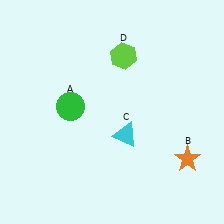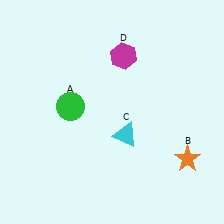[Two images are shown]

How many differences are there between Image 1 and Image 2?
There is 1 difference between the two images.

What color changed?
The hexagon (D) changed from lime in Image 1 to magenta in Image 2.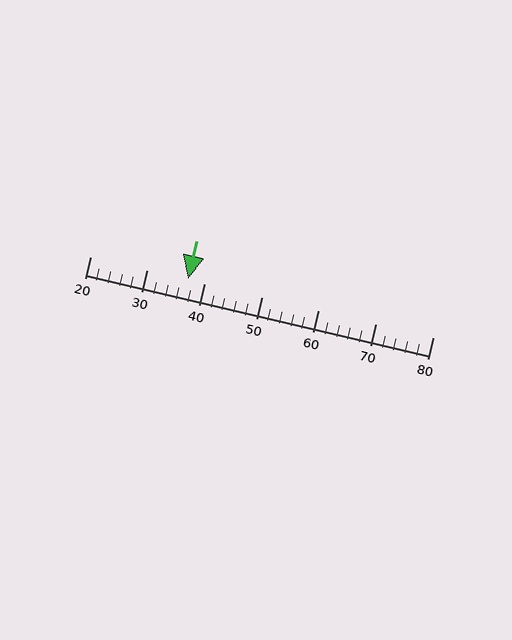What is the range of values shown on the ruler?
The ruler shows values from 20 to 80.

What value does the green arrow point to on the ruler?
The green arrow points to approximately 37.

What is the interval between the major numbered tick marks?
The major tick marks are spaced 10 units apart.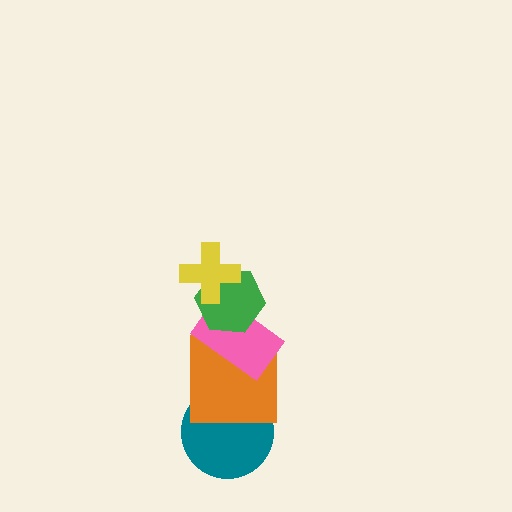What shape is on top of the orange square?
The pink rectangle is on top of the orange square.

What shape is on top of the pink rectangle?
The green hexagon is on top of the pink rectangle.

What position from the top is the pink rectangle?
The pink rectangle is 3rd from the top.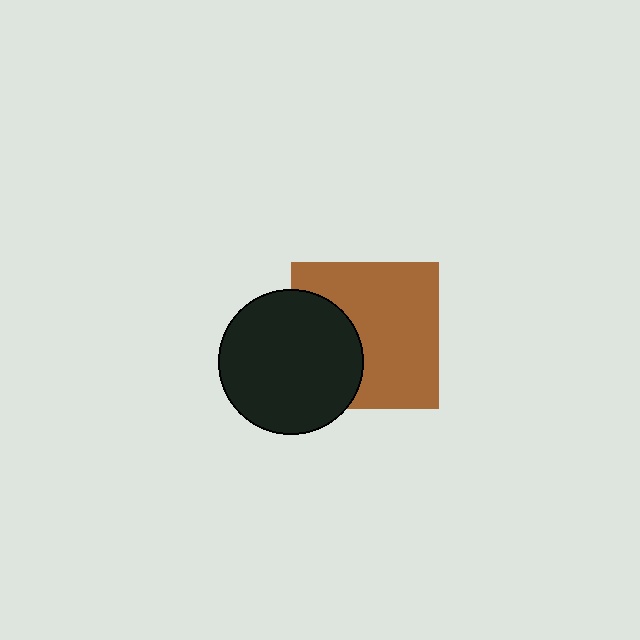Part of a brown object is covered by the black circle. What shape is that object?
It is a square.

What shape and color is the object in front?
The object in front is a black circle.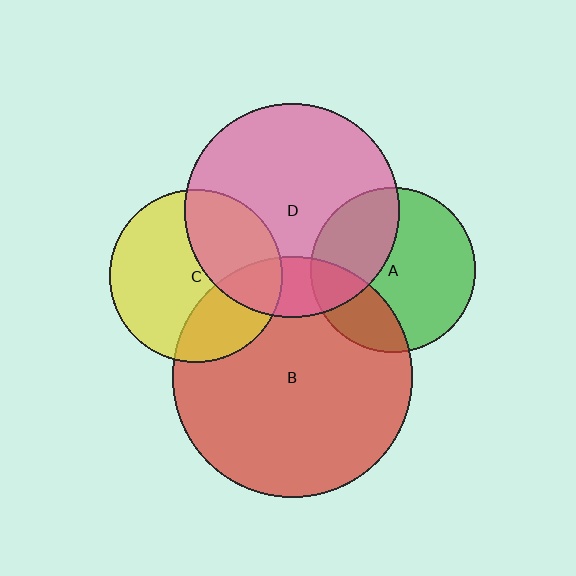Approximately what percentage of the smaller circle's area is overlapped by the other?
Approximately 30%.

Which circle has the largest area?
Circle B (red).